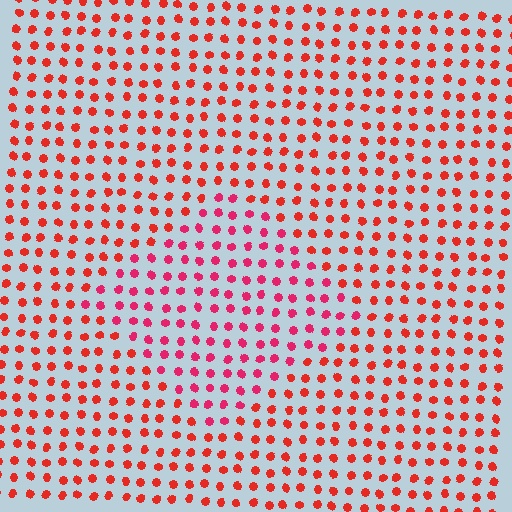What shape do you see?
I see a diamond.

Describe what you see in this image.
The image is filled with small red elements in a uniform arrangement. A diamond-shaped region is visible where the elements are tinted to a slightly different hue, forming a subtle color boundary.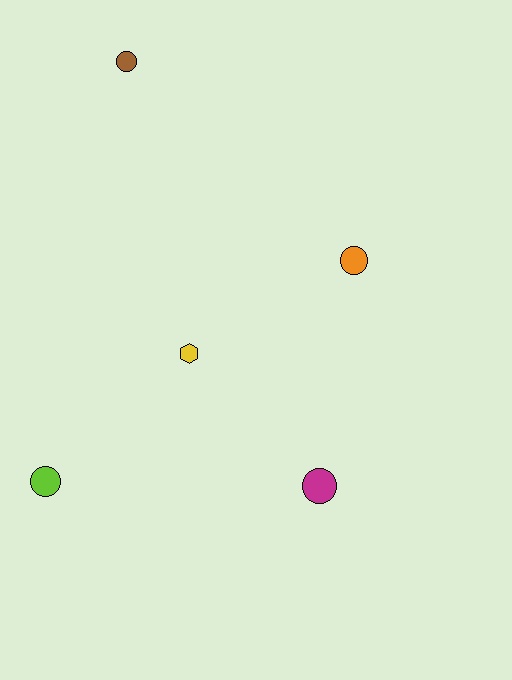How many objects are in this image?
There are 5 objects.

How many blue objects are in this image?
There are no blue objects.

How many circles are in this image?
There are 4 circles.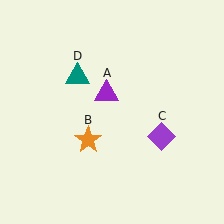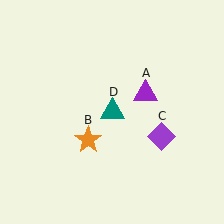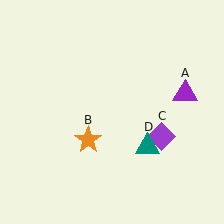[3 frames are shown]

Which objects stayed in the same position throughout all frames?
Orange star (object B) and purple diamond (object C) remained stationary.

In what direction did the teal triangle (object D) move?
The teal triangle (object D) moved down and to the right.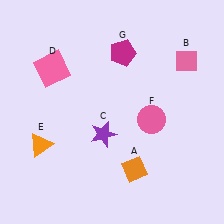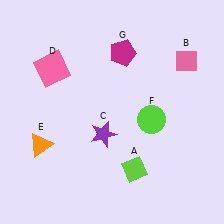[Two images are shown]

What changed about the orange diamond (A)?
In Image 1, A is orange. In Image 2, it changed to lime.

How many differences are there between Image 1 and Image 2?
There are 2 differences between the two images.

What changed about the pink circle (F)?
In Image 1, F is pink. In Image 2, it changed to lime.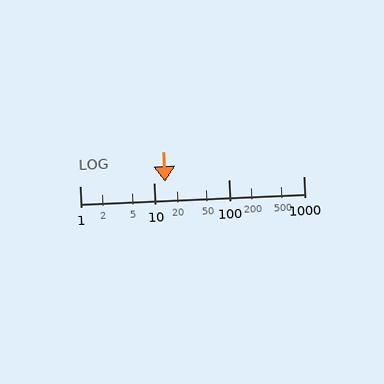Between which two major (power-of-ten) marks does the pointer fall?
The pointer is between 10 and 100.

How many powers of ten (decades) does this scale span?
The scale spans 3 decades, from 1 to 1000.